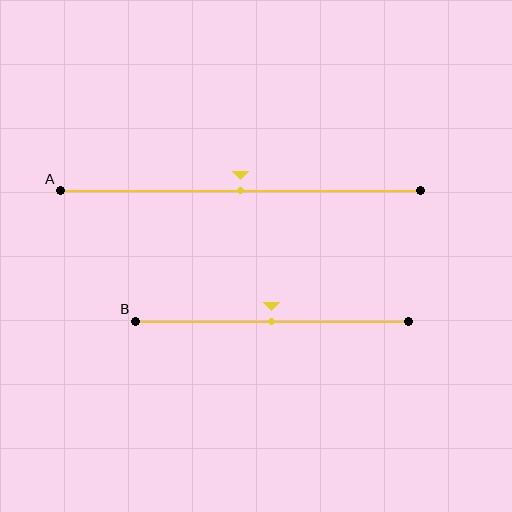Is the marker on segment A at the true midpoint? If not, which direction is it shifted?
Yes, the marker on segment A is at the true midpoint.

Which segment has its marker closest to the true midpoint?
Segment A has its marker closest to the true midpoint.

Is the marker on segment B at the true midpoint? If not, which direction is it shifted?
Yes, the marker on segment B is at the true midpoint.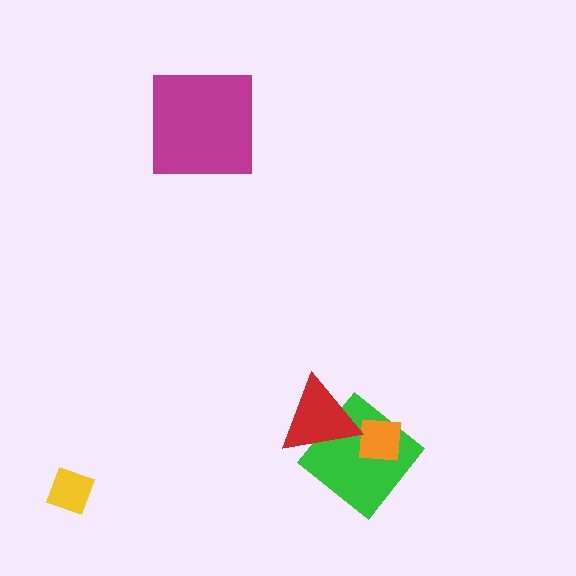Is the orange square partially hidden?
Yes, it is partially covered by another shape.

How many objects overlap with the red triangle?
2 objects overlap with the red triangle.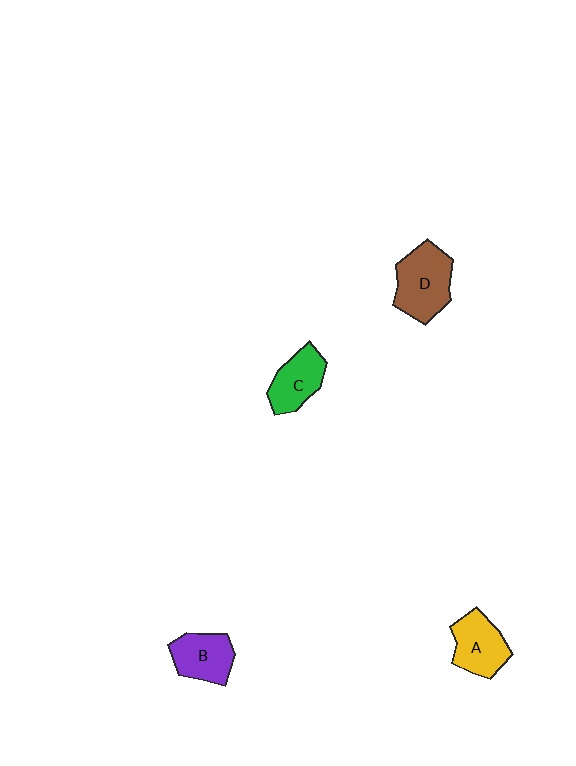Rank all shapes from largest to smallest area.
From largest to smallest: D (brown), A (yellow), B (purple), C (green).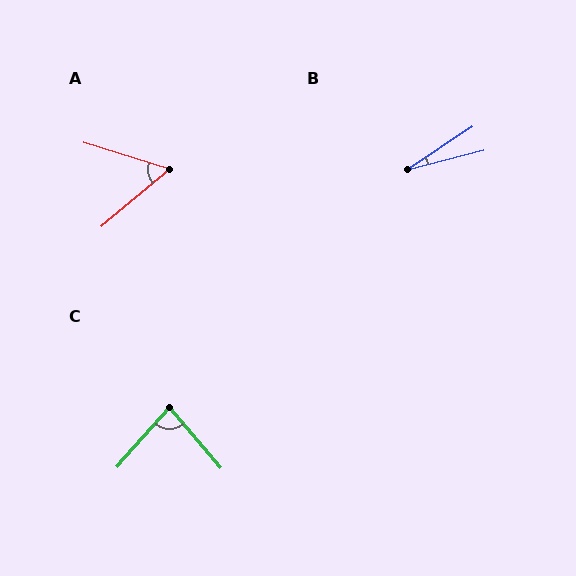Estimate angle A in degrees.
Approximately 57 degrees.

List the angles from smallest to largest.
B (20°), A (57°), C (82°).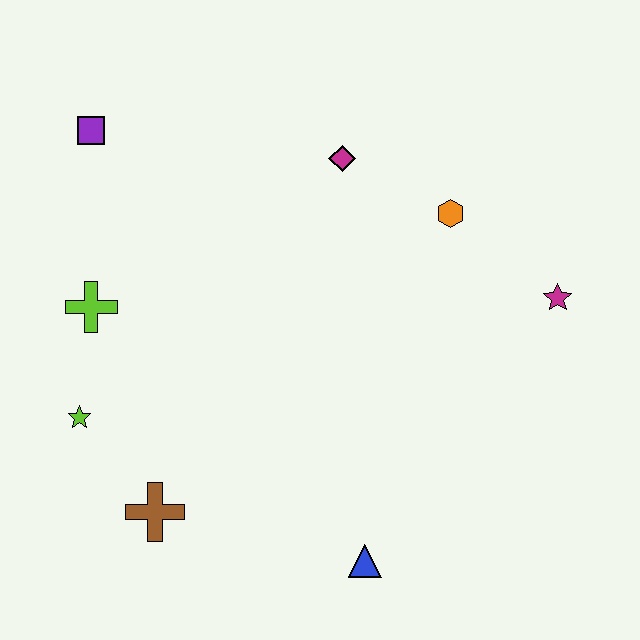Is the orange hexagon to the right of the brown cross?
Yes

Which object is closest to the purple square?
The lime cross is closest to the purple square.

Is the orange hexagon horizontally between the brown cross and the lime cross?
No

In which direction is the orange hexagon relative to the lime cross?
The orange hexagon is to the right of the lime cross.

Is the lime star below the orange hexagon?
Yes